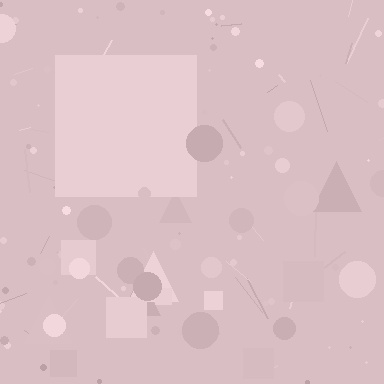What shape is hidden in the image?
A square is hidden in the image.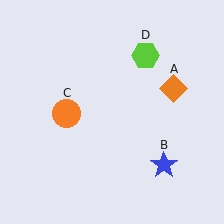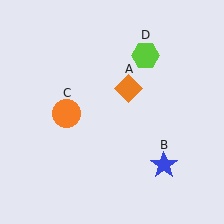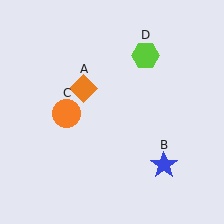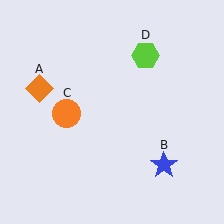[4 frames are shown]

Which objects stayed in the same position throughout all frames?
Blue star (object B) and orange circle (object C) and lime hexagon (object D) remained stationary.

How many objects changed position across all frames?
1 object changed position: orange diamond (object A).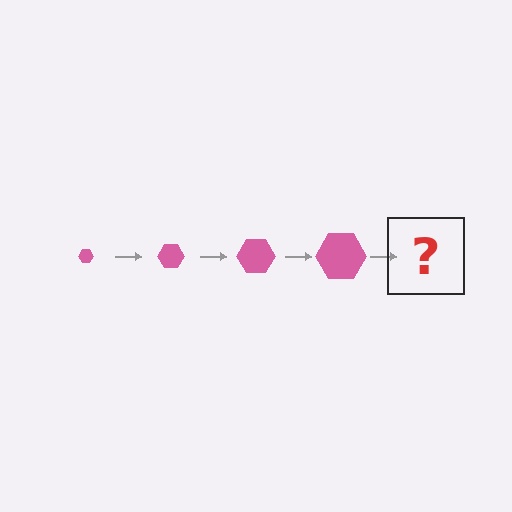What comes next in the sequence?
The next element should be a pink hexagon, larger than the previous one.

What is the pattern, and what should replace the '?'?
The pattern is that the hexagon gets progressively larger each step. The '?' should be a pink hexagon, larger than the previous one.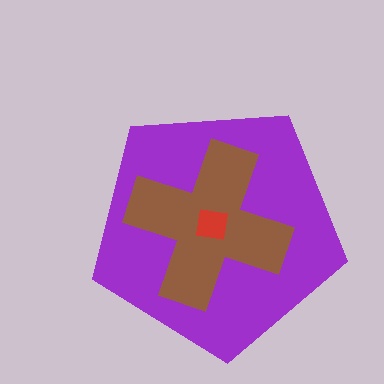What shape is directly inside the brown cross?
The red square.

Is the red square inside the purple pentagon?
Yes.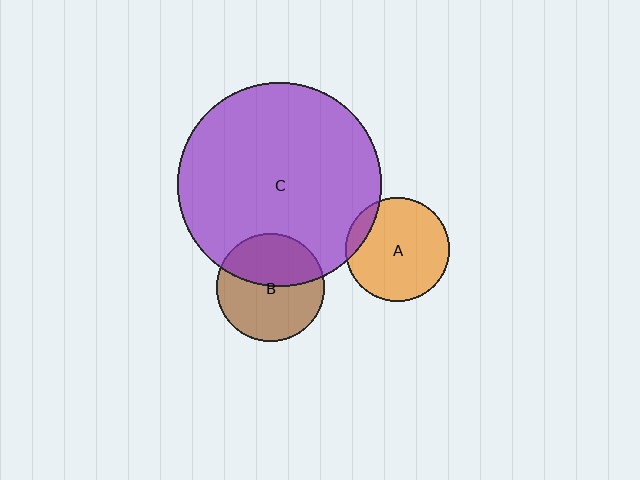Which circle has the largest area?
Circle C (purple).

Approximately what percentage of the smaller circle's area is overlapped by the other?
Approximately 45%.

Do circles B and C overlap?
Yes.